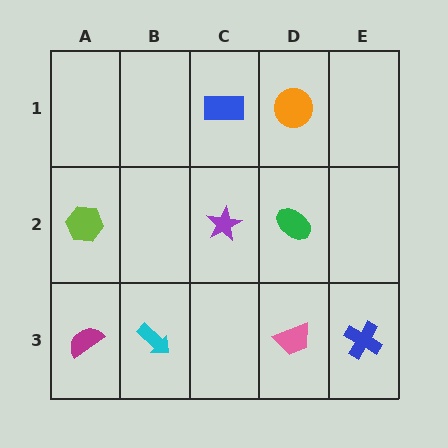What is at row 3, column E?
A blue cross.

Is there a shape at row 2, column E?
No, that cell is empty.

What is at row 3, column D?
A pink trapezoid.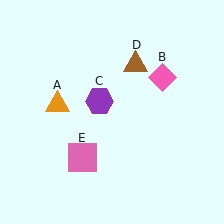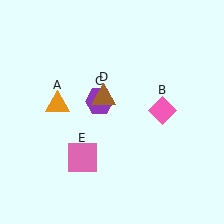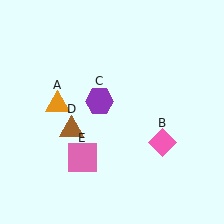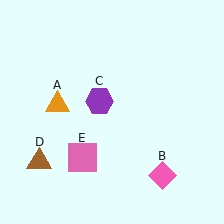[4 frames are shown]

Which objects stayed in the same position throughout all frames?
Orange triangle (object A) and purple hexagon (object C) and pink square (object E) remained stationary.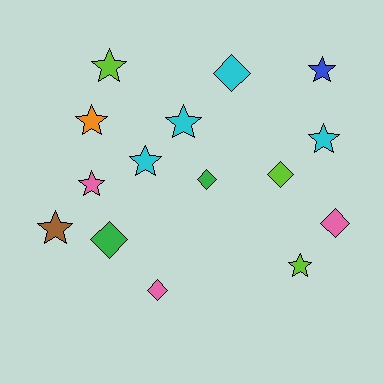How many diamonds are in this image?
There are 6 diamonds.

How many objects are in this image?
There are 15 objects.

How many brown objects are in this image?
There is 1 brown object.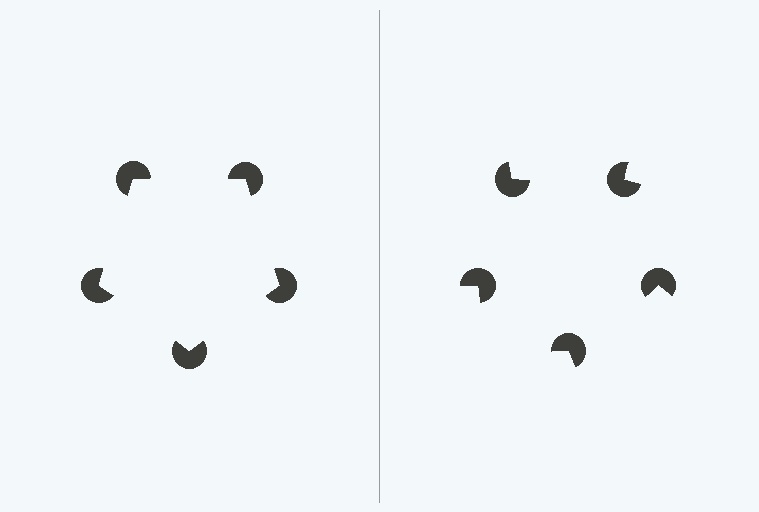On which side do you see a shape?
An illusory pentagon appears on the left side. On the right side the wedge cuts are rotated, so no coherent shape forms.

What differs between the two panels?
The pac-man discs are positioned identically on both sides; only the wedge orientations differ. On the left they align to a pentagon; on the right they are misaligned.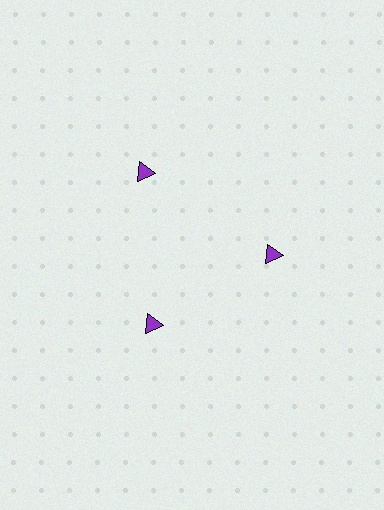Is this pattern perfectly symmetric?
No. The 3 purple triangles are arranged in a ring, but one element near the 11 o'clock position is pushed outward from the center, breaking the 3-fold rotational symmetry.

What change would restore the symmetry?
The symmetry would be restored by moving it inward, back onto the ring so that all 3 triangles sit at equal angles and equal distance from the center.